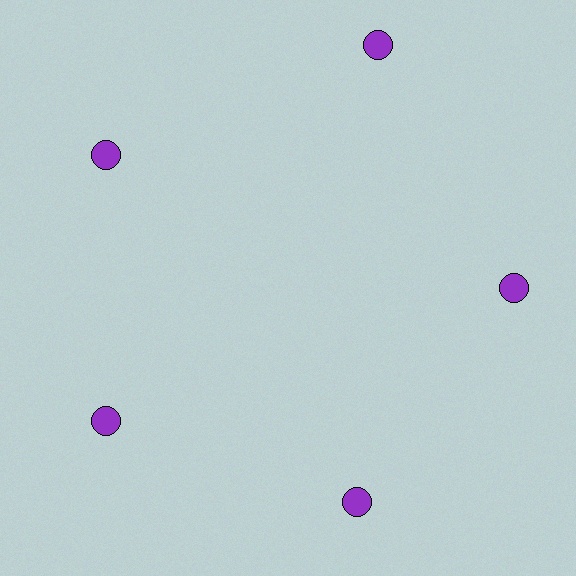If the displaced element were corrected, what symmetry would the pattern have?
It would have 5-fold rotational symmetry — the pattern would map onto itself every 72 degrees.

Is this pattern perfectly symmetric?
No. The 5 purple circles are arranged in a ring, but one element near the 1 o'clock position is pushed outward from the center, breaking the 5-fold rotational symmetry.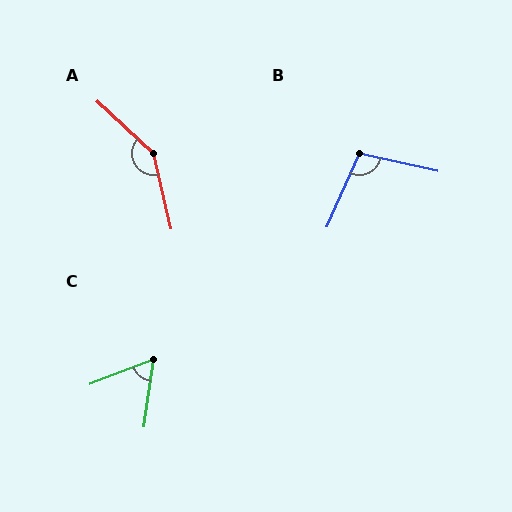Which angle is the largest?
A, at approximately 146 degrees.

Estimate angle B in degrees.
Approximately 101 degrees.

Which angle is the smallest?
C, at approximately 60 degrees.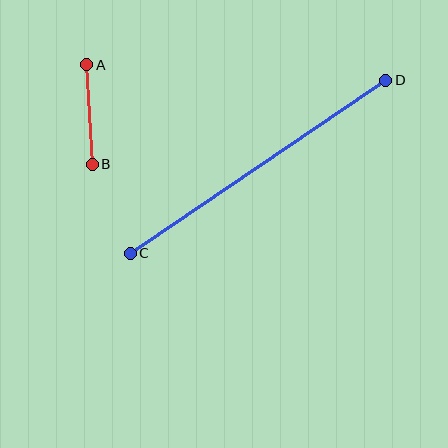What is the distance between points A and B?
The distance is approximately 99 pixels.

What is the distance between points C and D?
The distance is approximately 308 pixels.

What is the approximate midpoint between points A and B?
The midpoint is at approximately (90, 114) pixels.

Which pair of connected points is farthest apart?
Points C and D are farthest apart.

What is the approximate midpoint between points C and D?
The midpoint is at approximately (258, 167) pixels.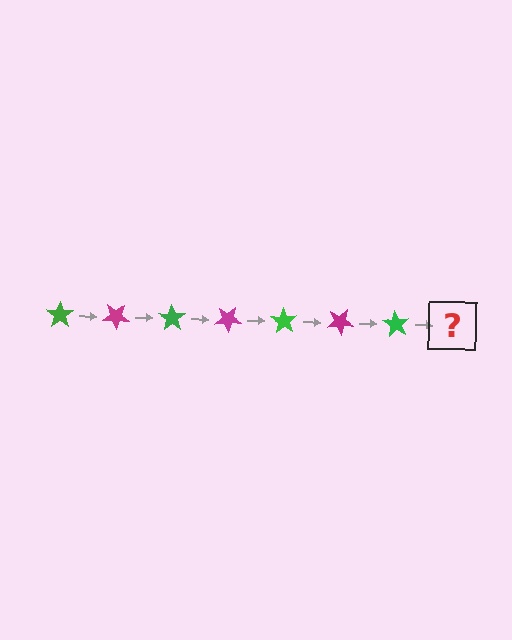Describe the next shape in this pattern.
It should be a magenta star, rotated 245 degrees from the start.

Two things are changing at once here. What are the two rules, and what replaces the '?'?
The two rules are that it rotates 35 degrees each step and the color cycles through green and magenta. The '?' should be a magenta star, rotated 245 degrees from the start.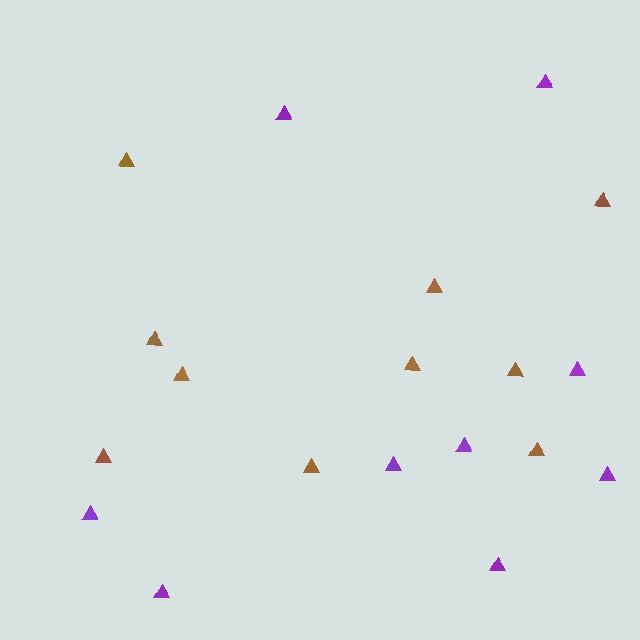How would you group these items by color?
There are 2 groups: one group of brown triangles (10) and one group of purple triangles (9).